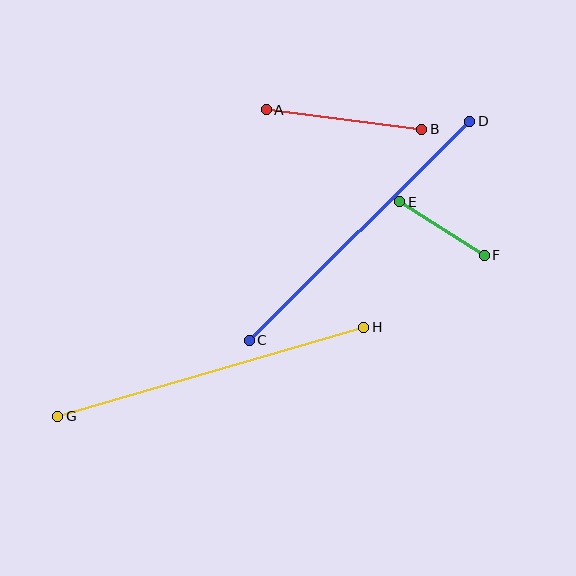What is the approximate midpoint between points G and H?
The midpoint is at approximately (211, 372) pixels.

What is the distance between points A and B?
The distance is approximately 157 pixels.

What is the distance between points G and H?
The distance is approximately 319 pixels.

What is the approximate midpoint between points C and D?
The midpoint is at approximately (359, 231) pixels.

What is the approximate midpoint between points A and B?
The midpoint is at approximately (344, 119) pixels.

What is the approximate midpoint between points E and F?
The midpoint is at approximately (442, 229) pixels.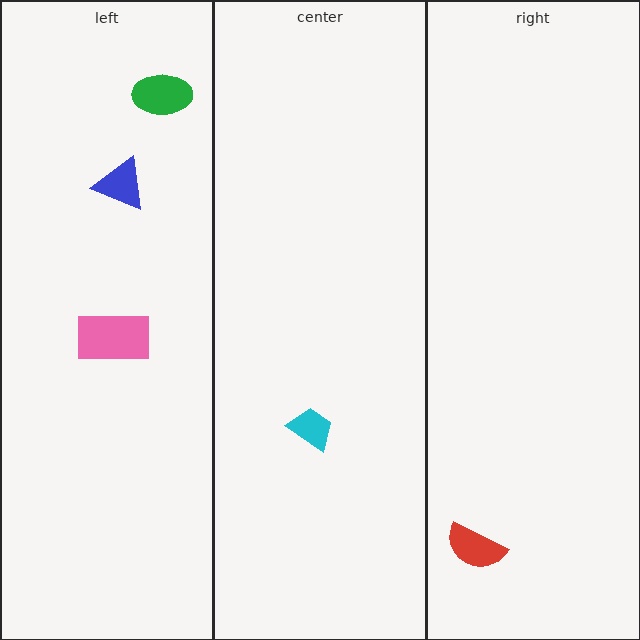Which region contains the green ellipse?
The left region.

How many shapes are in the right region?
1.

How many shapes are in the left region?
3.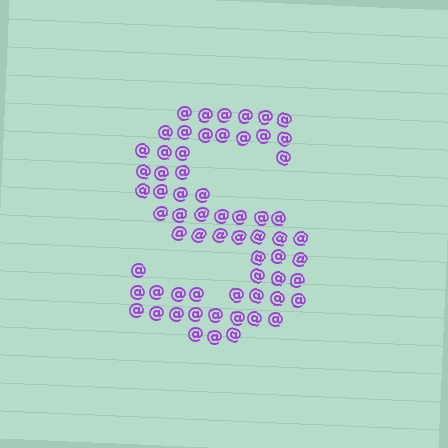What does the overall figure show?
The overall figure shows the letter S.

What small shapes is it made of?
It is made of small at signs.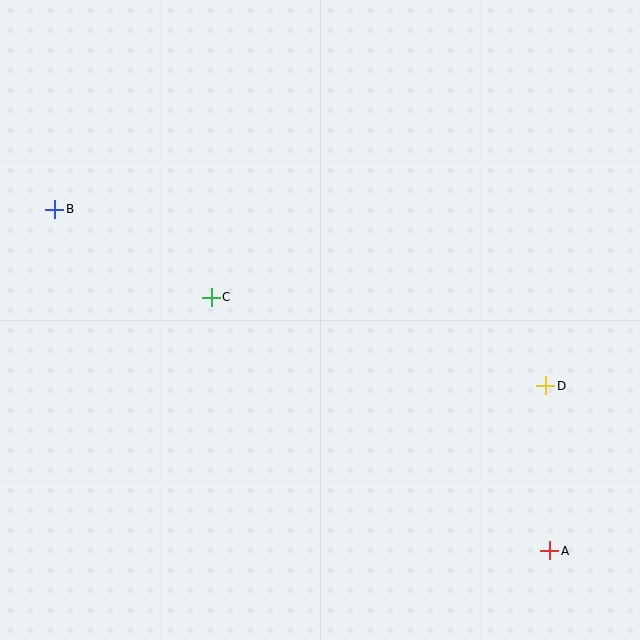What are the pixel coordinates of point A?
Point A is at (550, 551).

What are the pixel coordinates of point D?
Point D is at (546, 386).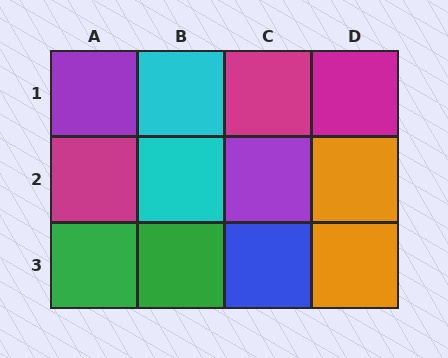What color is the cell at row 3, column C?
Blue.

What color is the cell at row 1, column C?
Magenta.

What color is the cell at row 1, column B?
Cyan.